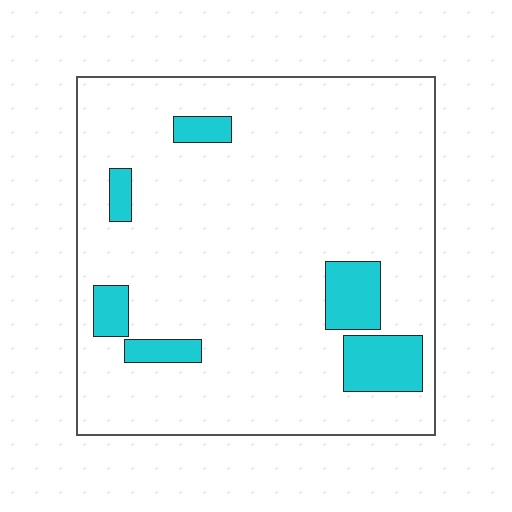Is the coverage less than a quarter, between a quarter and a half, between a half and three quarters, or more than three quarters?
Less than a quarter.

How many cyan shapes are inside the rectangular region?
6.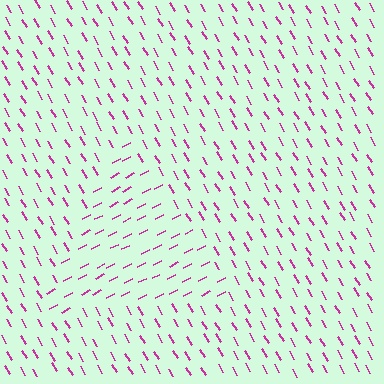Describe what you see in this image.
The image is filled with small magenta line segments. A triangle region in the image has lines oriented differently from the surrounding lines, creating a visible texture boundary.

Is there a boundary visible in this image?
Yes, there is a texture boundary formed by a change in line orientation.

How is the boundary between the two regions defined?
The boundary is defined purely by a change in line orientation (approximately 87 degrees difference). All lines are the same color and thickness.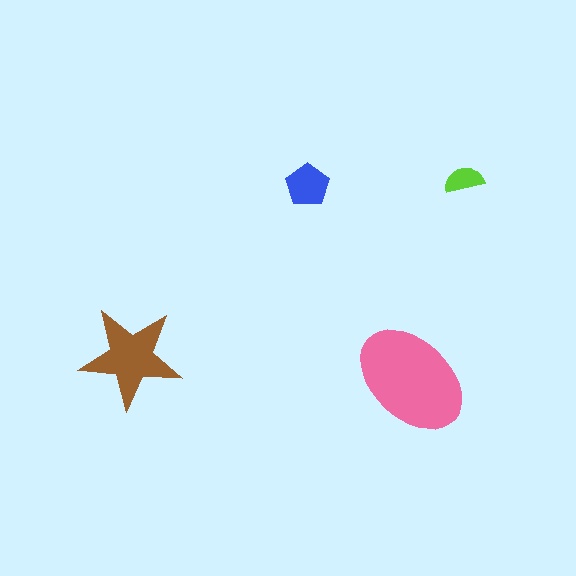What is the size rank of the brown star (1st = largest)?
2nd.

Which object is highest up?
The lime semicircle is topmost.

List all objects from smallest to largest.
The lime semicircle, the blue pentagon, the brown star, the pink ellipse.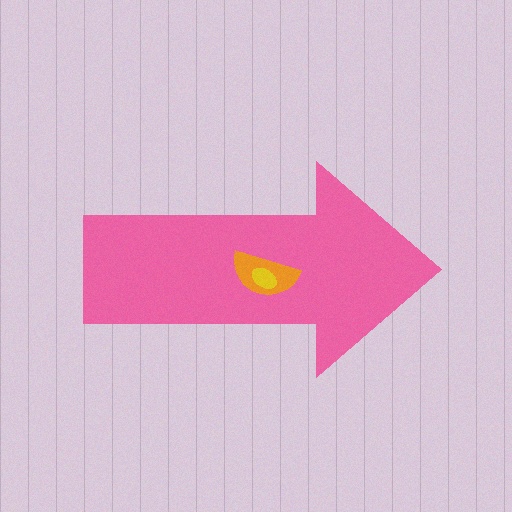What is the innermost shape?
The yellow ellipse.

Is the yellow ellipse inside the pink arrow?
Yes.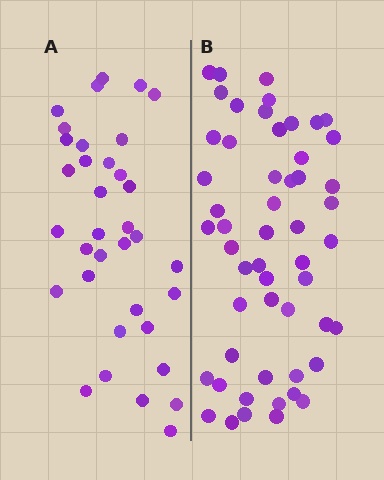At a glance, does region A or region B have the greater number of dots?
Region B (the right region) has more dots.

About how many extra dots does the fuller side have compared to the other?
Region B has approximately 20 more dots than region A.